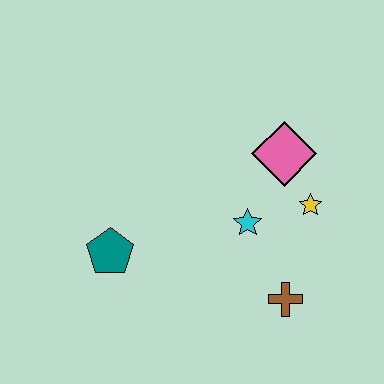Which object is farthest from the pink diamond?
The teal pentagon is farthest from the pink diamond.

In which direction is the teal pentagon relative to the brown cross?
The teal pentagon is to the left of the brown cross.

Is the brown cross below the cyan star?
Yes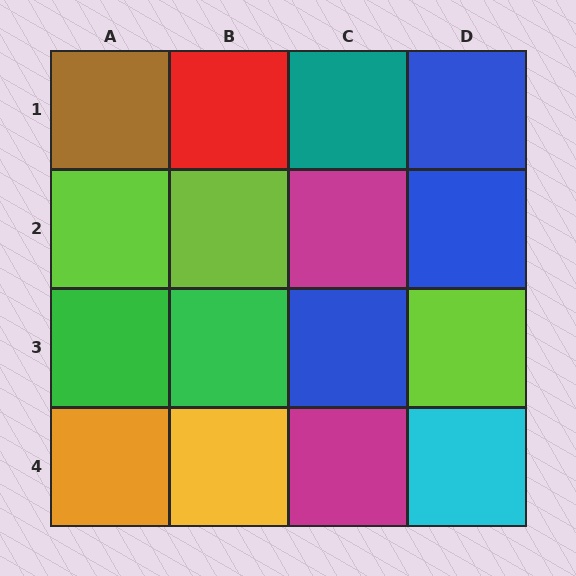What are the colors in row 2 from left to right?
Lime, lime, magenta, blue.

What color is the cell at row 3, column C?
Blue.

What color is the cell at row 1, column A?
Brown.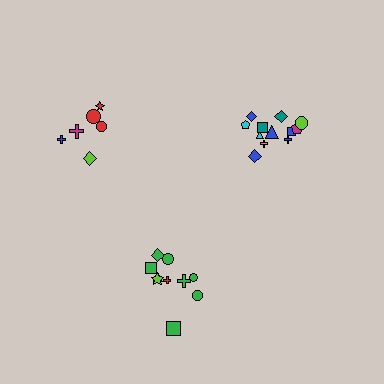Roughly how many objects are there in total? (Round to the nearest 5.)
Roughly 30 objects in total.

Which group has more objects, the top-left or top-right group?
The top-right group.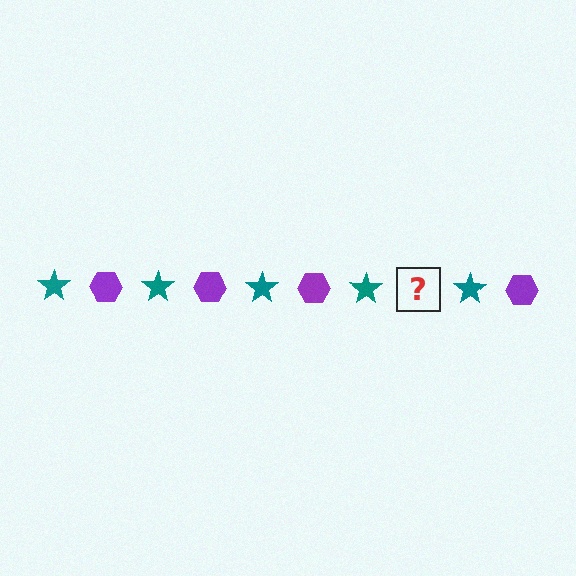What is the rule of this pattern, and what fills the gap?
The rule is that the pattern alternates between teal star and purple hexagon. The gap should be filled with a purple hexagon.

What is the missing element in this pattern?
The missing element is a purple hexagon.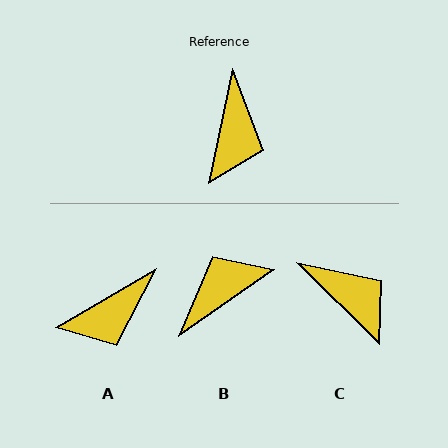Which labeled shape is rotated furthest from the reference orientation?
B, about 136 degrees away.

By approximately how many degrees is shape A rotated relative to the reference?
Approximately 48 degrees clockwise.